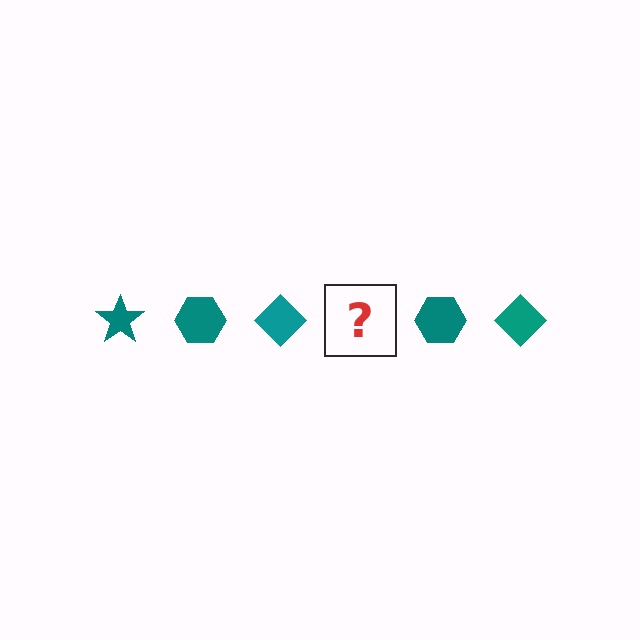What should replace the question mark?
The question mark should be replaced with a teal star.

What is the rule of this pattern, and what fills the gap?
The rule is that the pattern cycles through star, hexagon, diamond shapes in teal. The gap should be filled with a teal star.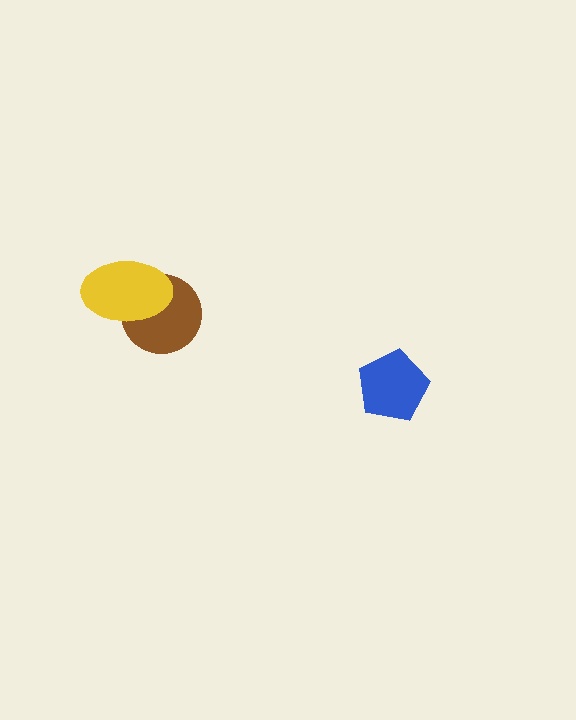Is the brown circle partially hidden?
Yes, it is partially covered by another shape.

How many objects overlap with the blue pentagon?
0 objects overlap with the blue pentagon.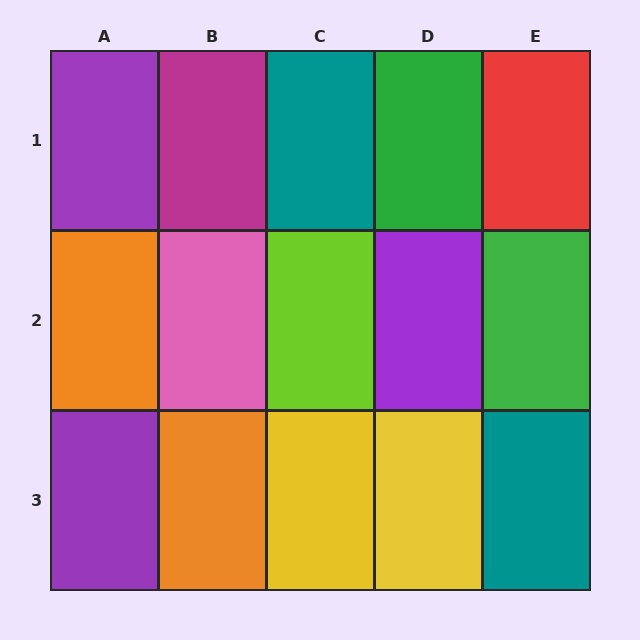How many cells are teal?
2 cells are teal.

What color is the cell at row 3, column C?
Yellow.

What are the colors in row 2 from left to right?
Orange, pink, lime, purple, green.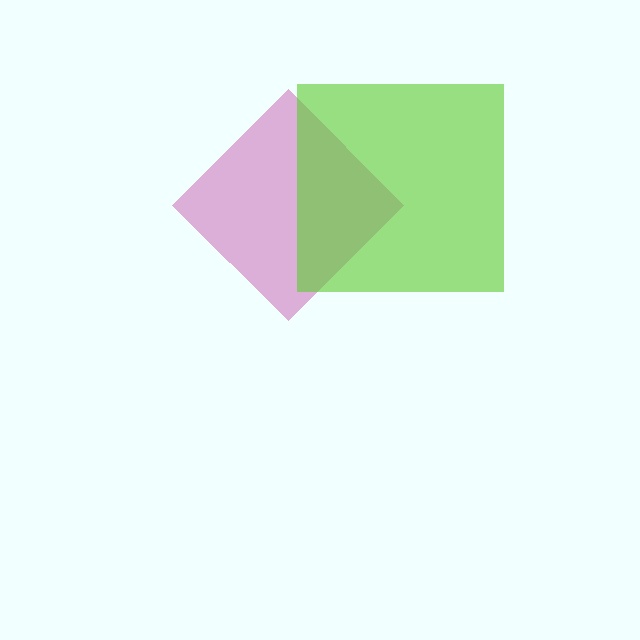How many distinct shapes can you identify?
There are 2 distinct shapes: a magenta diamond, a lime square.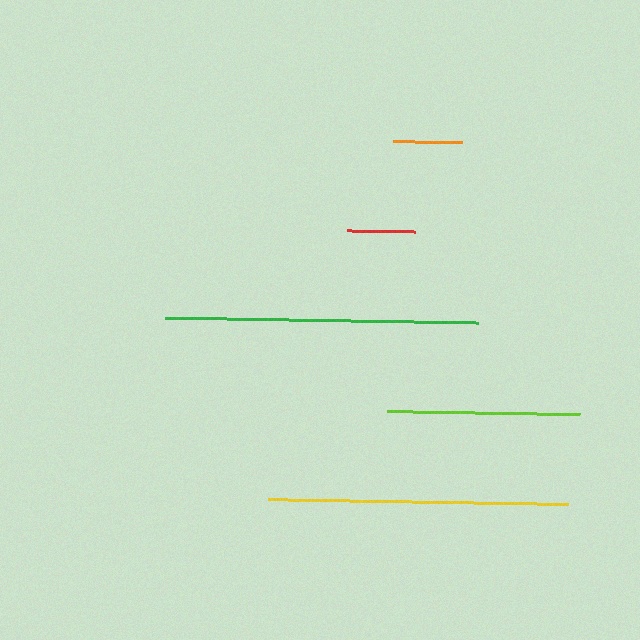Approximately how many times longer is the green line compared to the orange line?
The green line is approximately 4.6 times the length of the orange line.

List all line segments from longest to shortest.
From longest to shortest: green, yellow, lime, orange, red.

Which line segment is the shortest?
The red line is the shortest at approximately 69 pixels.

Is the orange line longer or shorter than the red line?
The orange line is longer than the red line.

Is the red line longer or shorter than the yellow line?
The yellow line is longer than the red line.